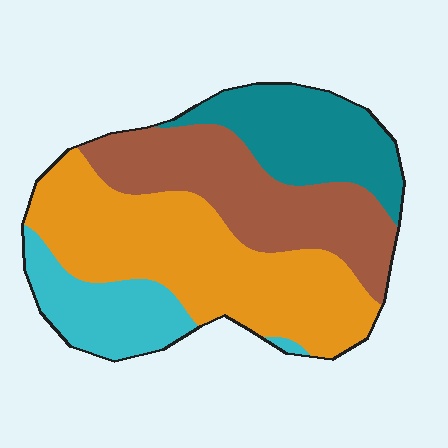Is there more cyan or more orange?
Orange.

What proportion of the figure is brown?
Brown takes up about one quarter (1/4) of the figure.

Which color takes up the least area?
Cyan, at roughly 15%.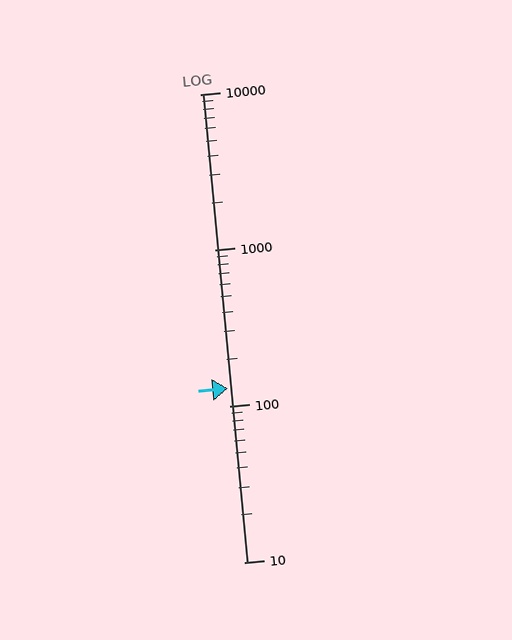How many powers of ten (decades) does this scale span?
The scale spans 3 decades, from 10 to 10000.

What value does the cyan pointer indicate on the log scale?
The pointer indicates approximately 130.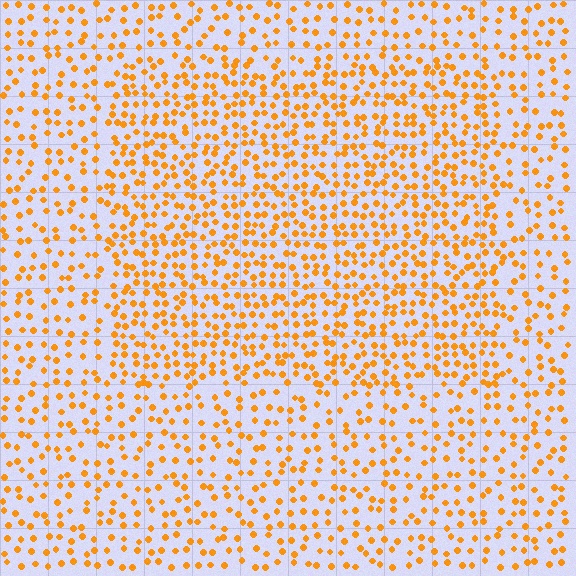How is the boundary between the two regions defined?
The boundary is defined by a change in element density (approximately 1.7x ratio). All elements are the same color, size, and shape.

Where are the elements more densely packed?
The elements are more densely packed inside the rectangle boundary.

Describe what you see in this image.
The image contains small orange elements arranged at two different densities. A rectangle-shaped region is visible where the elements are more densely packed than the surrounding area.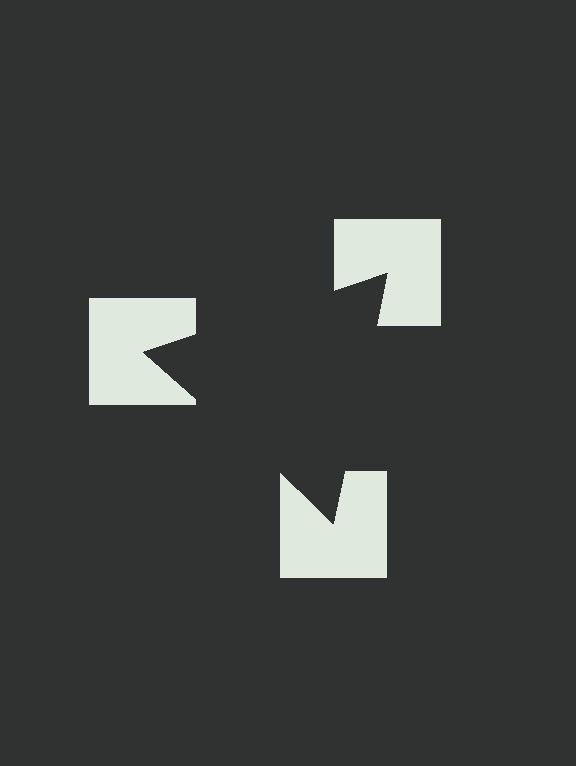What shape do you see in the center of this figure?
An illusory triangle — its edges are inferred from the aligned wedge cuts in the notched squares, not physically drawn.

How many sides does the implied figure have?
3 sides.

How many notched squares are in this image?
There are 3 — one at each vertex of the illusory triangle.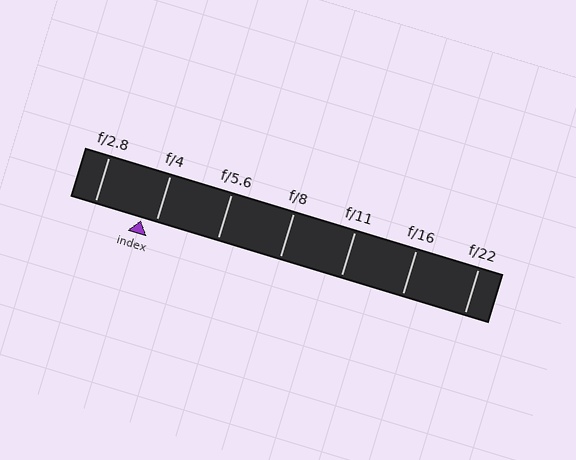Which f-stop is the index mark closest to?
The index mark is closest to f/4.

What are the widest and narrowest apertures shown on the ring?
The widest aperture shown is f/2.8 and the narrowest is f/22.